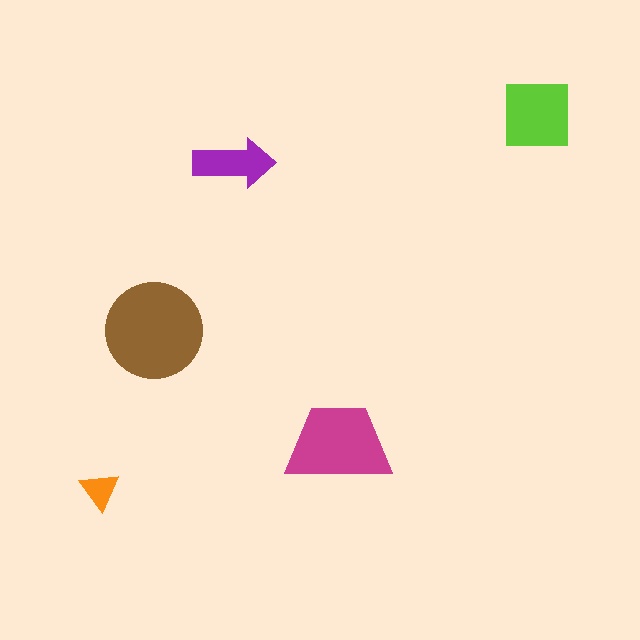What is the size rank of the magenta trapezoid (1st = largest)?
2nd.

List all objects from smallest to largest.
The orange triangle, the purple arrow, the lime square, the magenta trapezoid, the brown circle.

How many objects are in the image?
There are 5 objects in the image.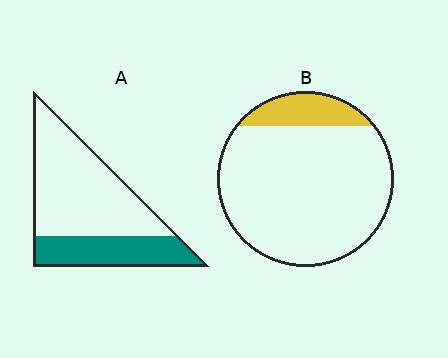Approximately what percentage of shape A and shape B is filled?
A is approximately 30% and B is approximately 15%.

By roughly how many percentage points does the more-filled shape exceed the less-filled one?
By roughly 20 percentage points (A over B).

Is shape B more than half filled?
No.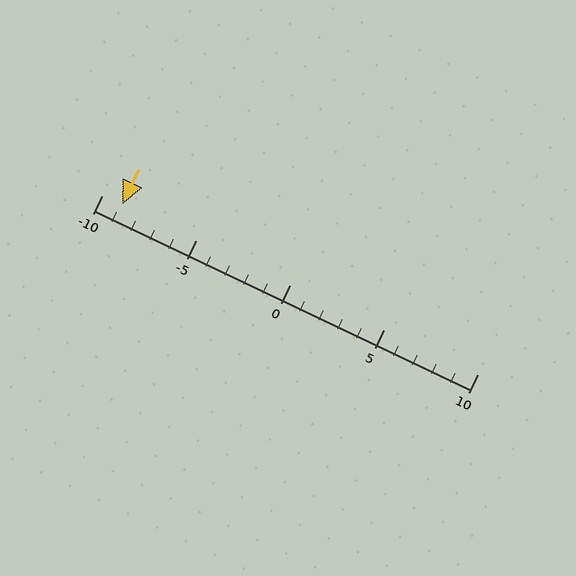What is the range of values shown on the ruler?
The ruler shows values from -10 to 10.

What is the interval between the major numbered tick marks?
The major tick marks are spaced 5 units apart.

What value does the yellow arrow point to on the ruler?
The yellow arrow points to approximately -9.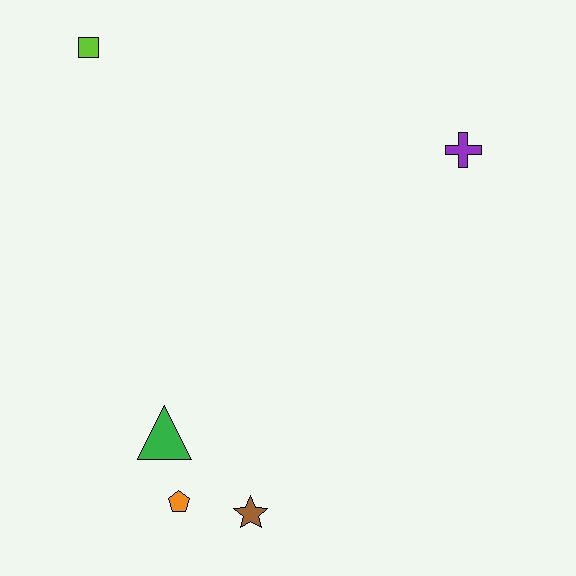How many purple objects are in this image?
There is 1 purple object.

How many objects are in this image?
There are 5 objects.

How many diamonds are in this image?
There are no diamonds.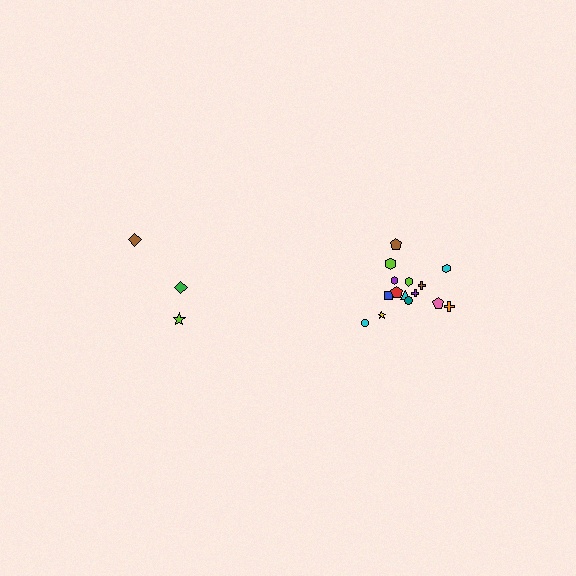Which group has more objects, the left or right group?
The right group.